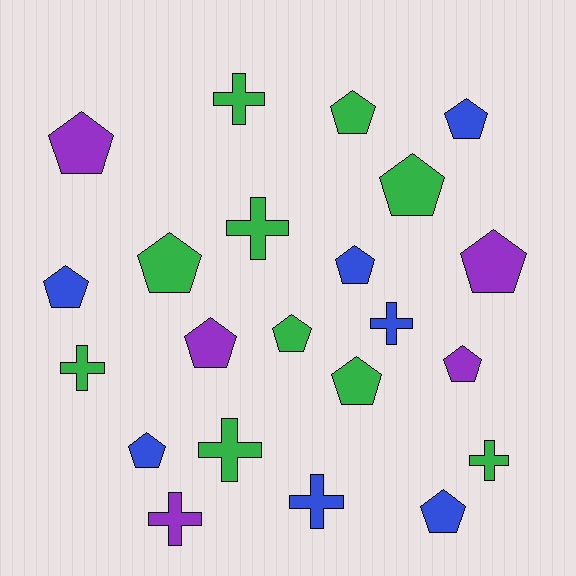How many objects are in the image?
There are 22 objects.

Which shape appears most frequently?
Pentagon, with 14 objects.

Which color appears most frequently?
Green, with 10 objects.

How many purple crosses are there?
There is 1 purple cross.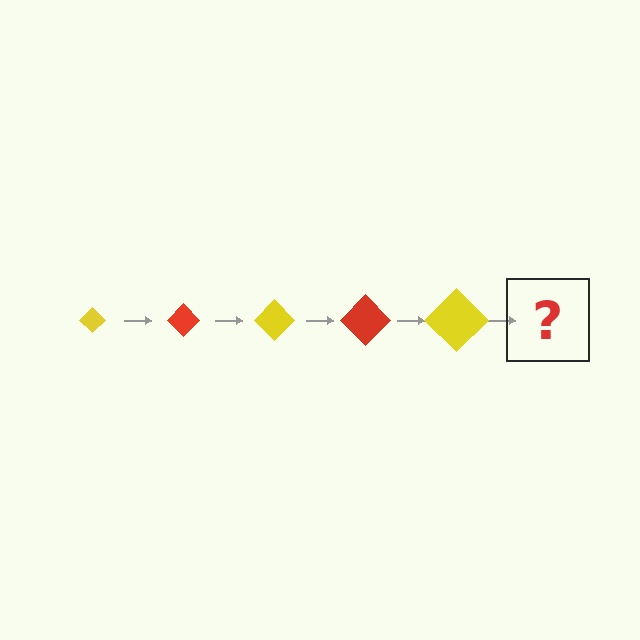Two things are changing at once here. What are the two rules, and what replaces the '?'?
The two rules are that the diamond grows larger each step and the color cycles through yellow and red. The '?' should be a red diamond, larger than the previous one.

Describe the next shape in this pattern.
It should be a red diamond, larger than the previous one.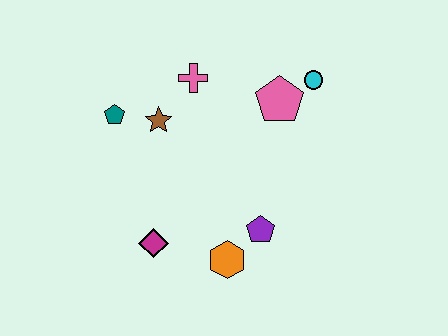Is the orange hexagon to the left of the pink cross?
No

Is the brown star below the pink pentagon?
Yes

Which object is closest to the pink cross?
The brown star is closest to the pink cross.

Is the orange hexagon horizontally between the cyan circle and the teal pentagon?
Yes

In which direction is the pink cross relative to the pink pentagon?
The pink cross is to the left of the pink pentagon.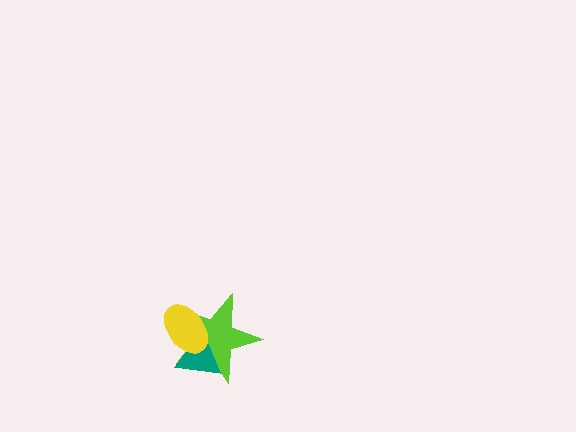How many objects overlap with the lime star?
2 objects overlap with the lime star.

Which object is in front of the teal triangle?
The yellow ellipse is in front of the teal triangle.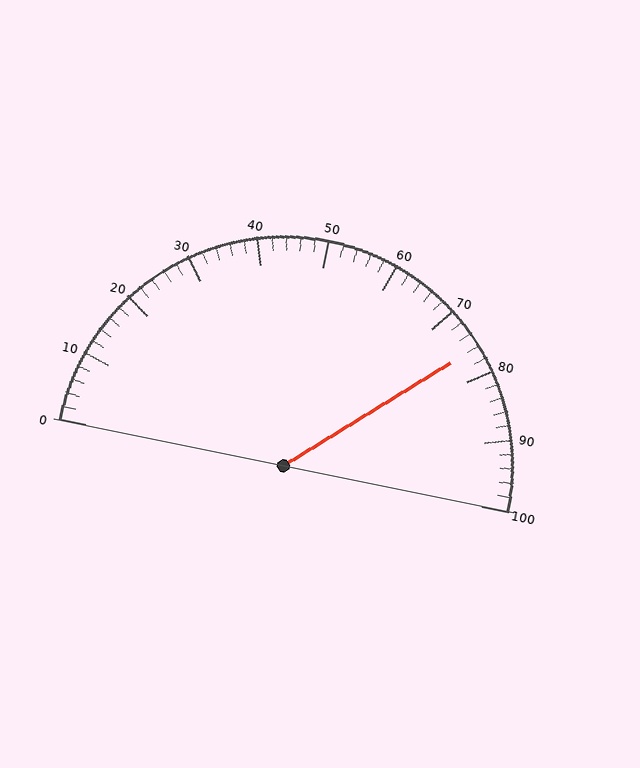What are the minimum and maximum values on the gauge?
The gauge ranges from 0 to 100.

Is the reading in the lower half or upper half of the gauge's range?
The reading is in the upper half of the range (0 to 100).